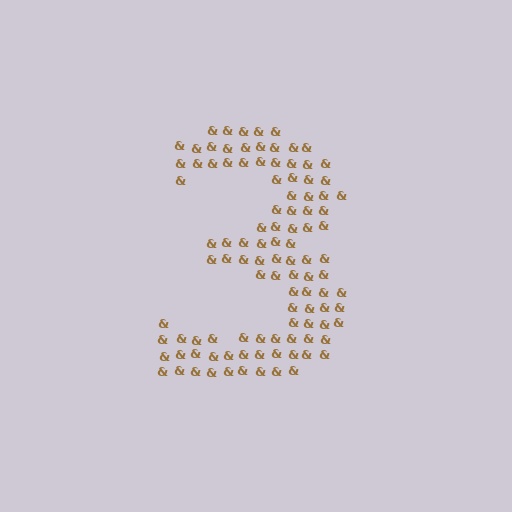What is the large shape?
The large shape is the digit 3.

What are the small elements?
The small elements are ampersands.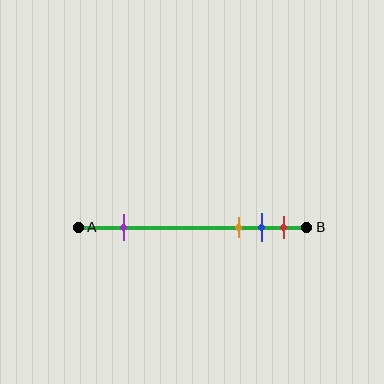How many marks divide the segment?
There are 4 marks dividing the segment.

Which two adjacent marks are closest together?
The blue and red marks are the closest adjacent pair.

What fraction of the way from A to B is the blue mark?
The blue mark is approximately 80% (0.8) of the way from A to B.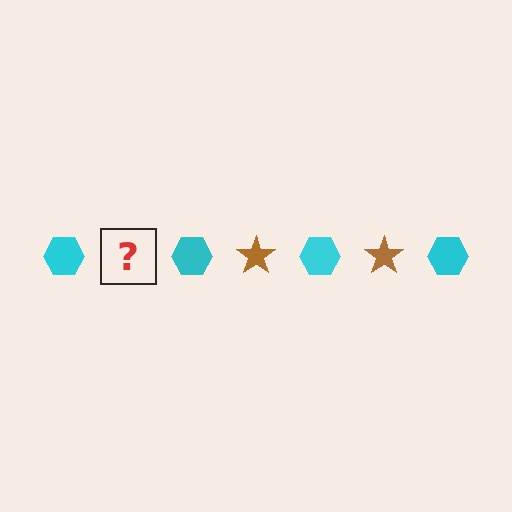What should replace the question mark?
The question mark should be replaced with a brown star.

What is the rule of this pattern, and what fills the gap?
The rule is that the pattern alternates between cyan hexagon and brown star. The gap should be filled with a brown star.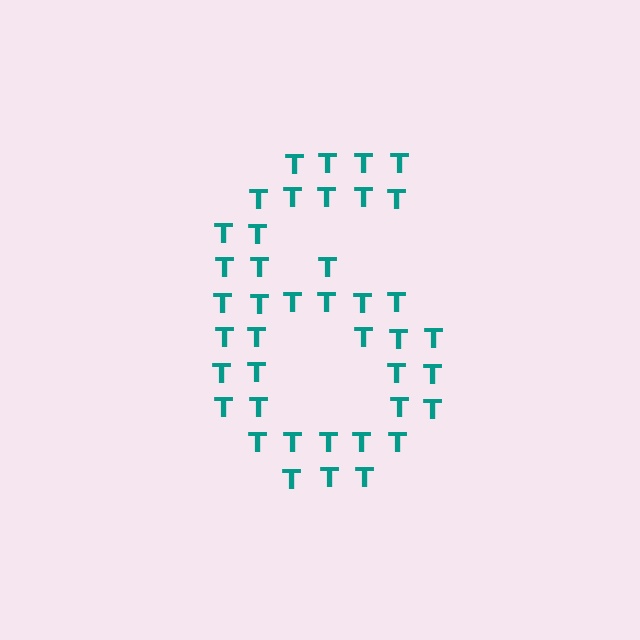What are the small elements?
The small elements are letter T's.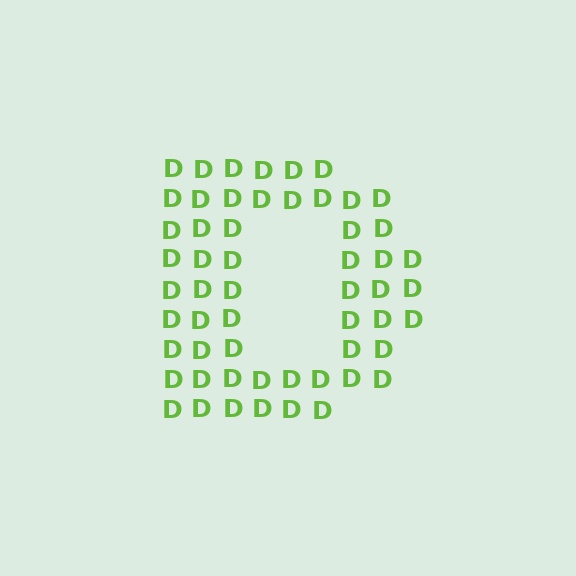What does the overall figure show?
The overall figure shows the letter D.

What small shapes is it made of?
It is made of small letter D's.